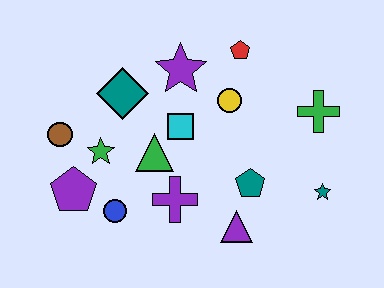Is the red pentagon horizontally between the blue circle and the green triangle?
No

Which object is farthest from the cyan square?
The teal star is farthest from the cyan square.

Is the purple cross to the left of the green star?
No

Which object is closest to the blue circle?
The purple pentagon is closest to the blue circle.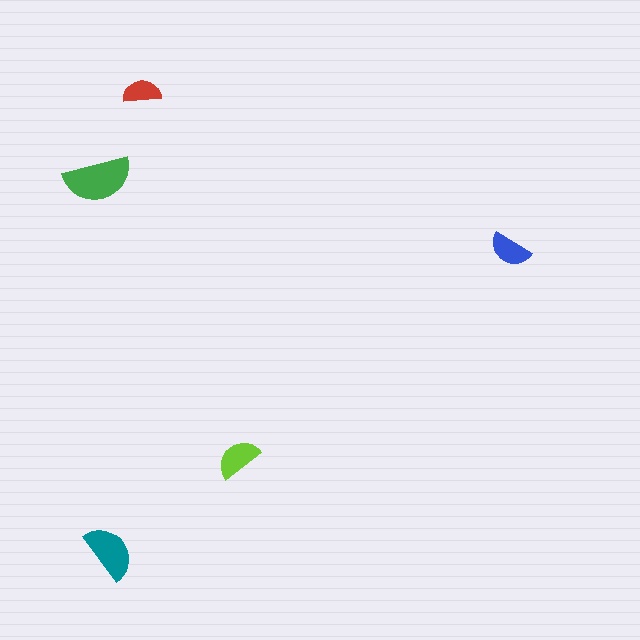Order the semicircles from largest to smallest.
the green one, the teal one, the lime one, the blue one, the red one.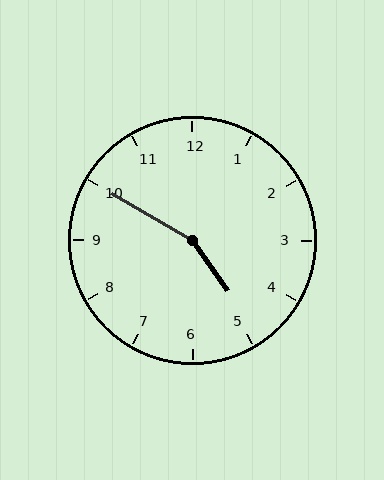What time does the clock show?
4:50.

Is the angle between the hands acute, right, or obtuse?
It is obtuse.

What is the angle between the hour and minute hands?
Approximately 155 degrees.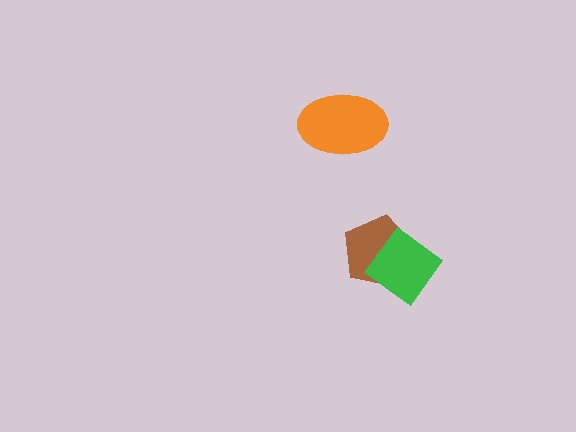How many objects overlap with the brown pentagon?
1 object overlaps with the brown pentagon.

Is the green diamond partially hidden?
No, no other shape covers it.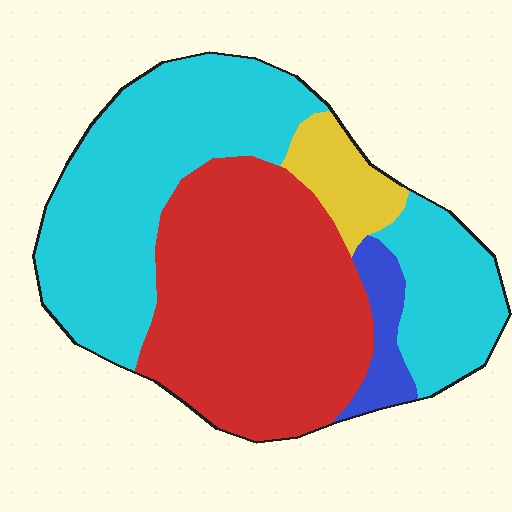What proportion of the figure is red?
Red takes up about two fifths (2/5) of the figure.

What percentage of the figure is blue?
Blue covers 5% of the figure.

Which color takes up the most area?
Cyan, at roughly 45%.